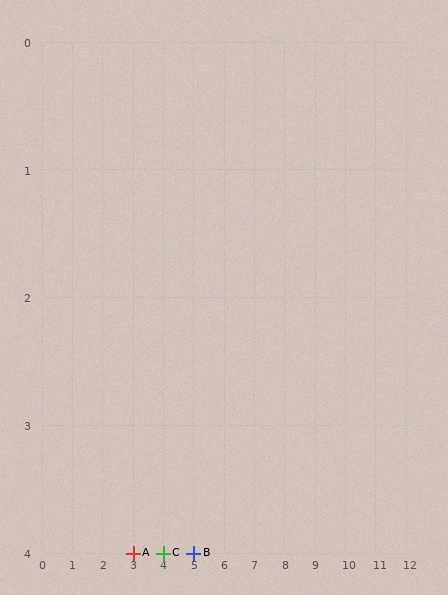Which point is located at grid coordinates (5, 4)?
Point B is at (5, 4).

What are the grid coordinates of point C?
Point C is at grid coordinates (4, 4).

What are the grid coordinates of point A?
Point A is at grid coordinates (3, 4).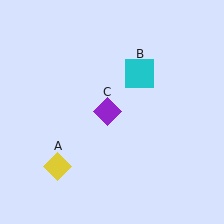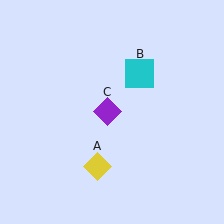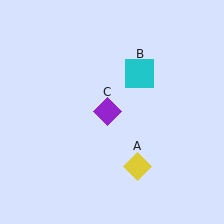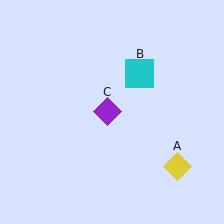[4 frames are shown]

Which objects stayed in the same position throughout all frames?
Cyan square (object B) and purple diamond (object C) remained stationary.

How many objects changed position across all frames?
1 object changed position: yellow diamond (object A).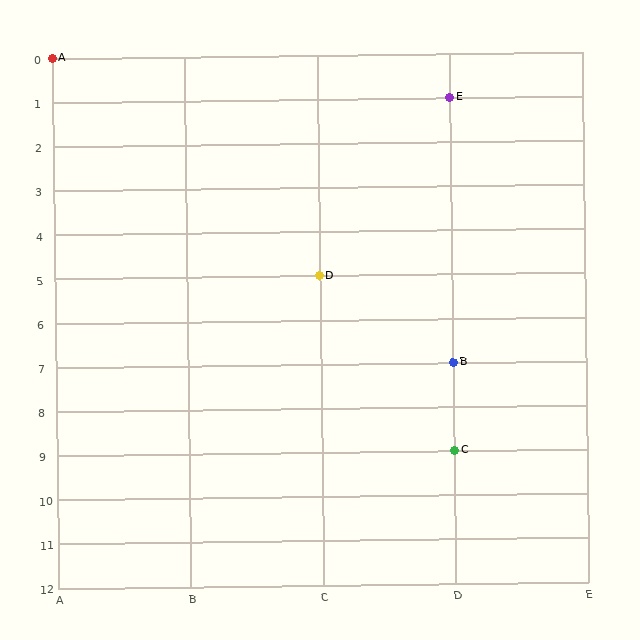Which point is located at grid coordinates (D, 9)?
Point C is at (D, 9).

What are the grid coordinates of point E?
Point E is at grid coordinates (D, 1).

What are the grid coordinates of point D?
Point D is at grid coordinates (C, 5).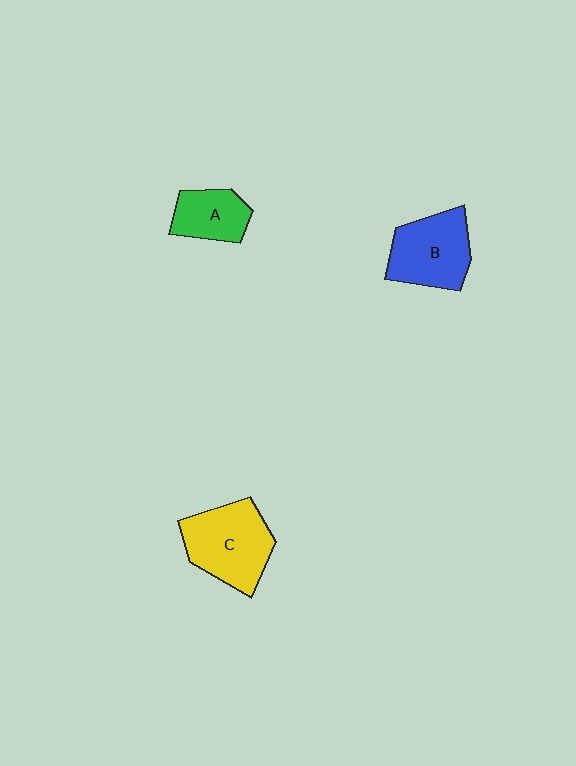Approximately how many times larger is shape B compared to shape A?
Approximately 1.5 times.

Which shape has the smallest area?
Shape A (green).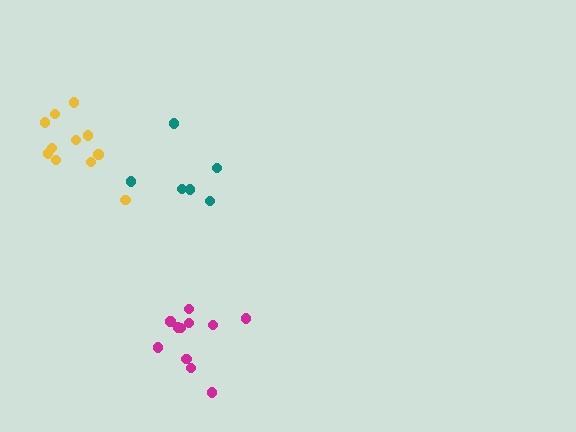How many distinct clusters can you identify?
There are 3 distinct clusters.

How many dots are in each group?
Group 1: 6 dots, Group 2: 11 dots, Group 3: 11 dots (28 total).